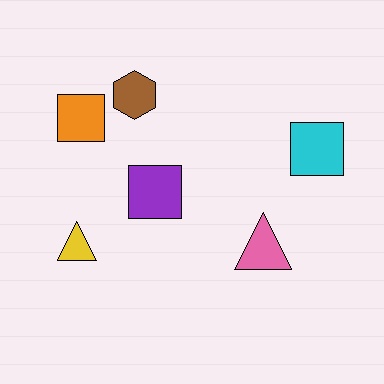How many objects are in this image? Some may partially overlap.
There are 6 objects.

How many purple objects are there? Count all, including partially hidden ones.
There is 1 purple object.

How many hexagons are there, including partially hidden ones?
There is 1 hexagon.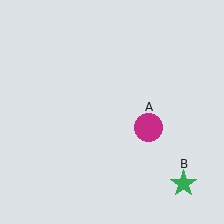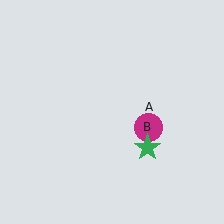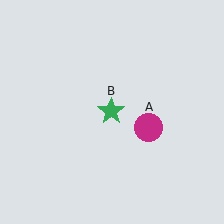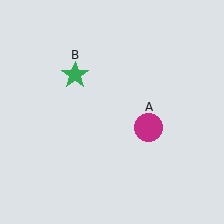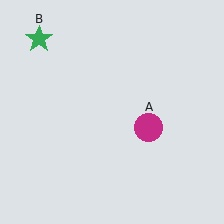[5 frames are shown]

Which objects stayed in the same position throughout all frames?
Magenta circle (object A) remained stationary.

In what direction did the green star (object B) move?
The green star (object B) moved up and to the left.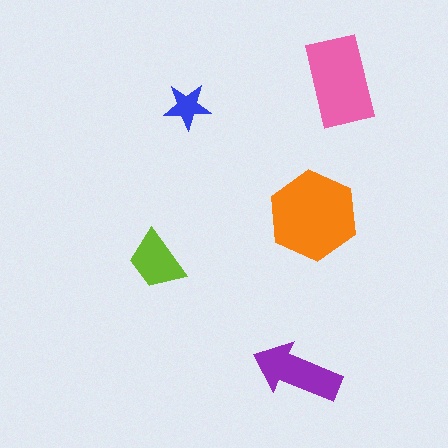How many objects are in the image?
There are 5 objects in the image.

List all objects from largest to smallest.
The orange hexagon, the pink rectangle, the purple arrow, the lime trapezoid, the blue star.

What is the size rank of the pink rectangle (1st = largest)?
2nd.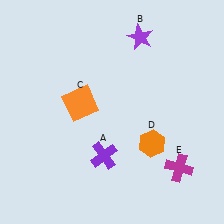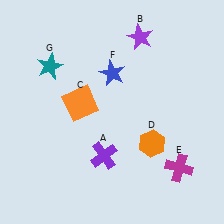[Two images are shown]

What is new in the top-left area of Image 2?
A teal star (G) was added in the top-left area of Image 2.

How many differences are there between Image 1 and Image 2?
There are 2 differences between the two images.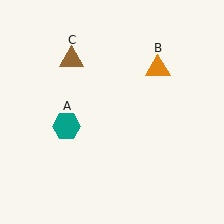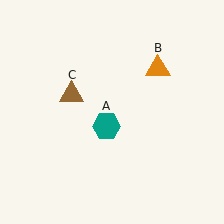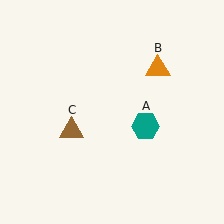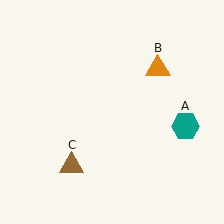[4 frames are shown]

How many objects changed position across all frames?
2 objects changed position: teal hexagon (object A), brown triangle (object C).